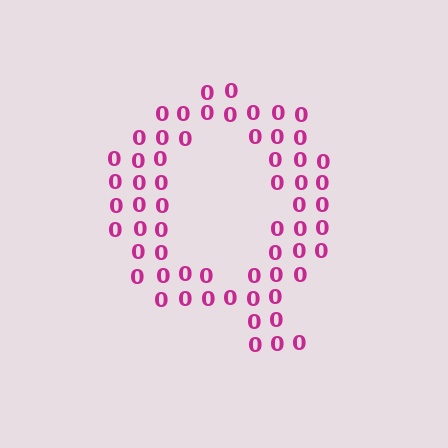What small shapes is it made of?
It is made of small digit 0's.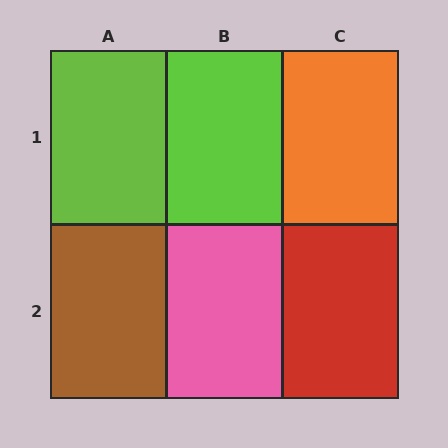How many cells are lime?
2 cells are lime.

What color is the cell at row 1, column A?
Lime.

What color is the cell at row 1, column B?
Lime.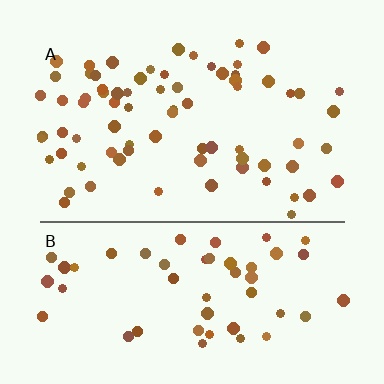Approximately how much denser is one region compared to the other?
Approximately 1.3× — region A over region B.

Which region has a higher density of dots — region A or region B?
A (the top).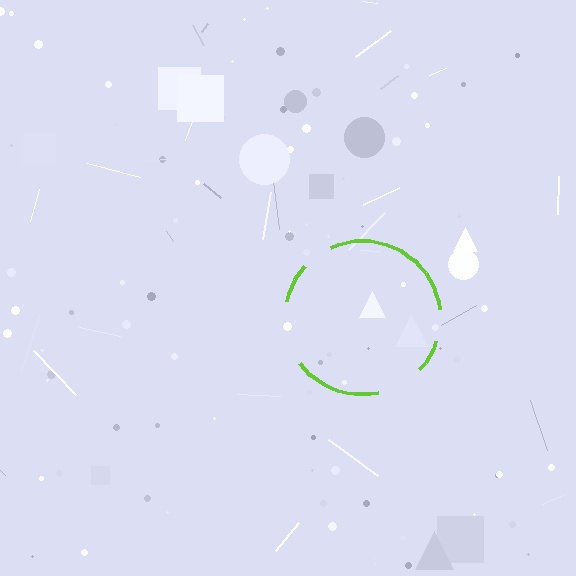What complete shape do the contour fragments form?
The contour fragments form a circle.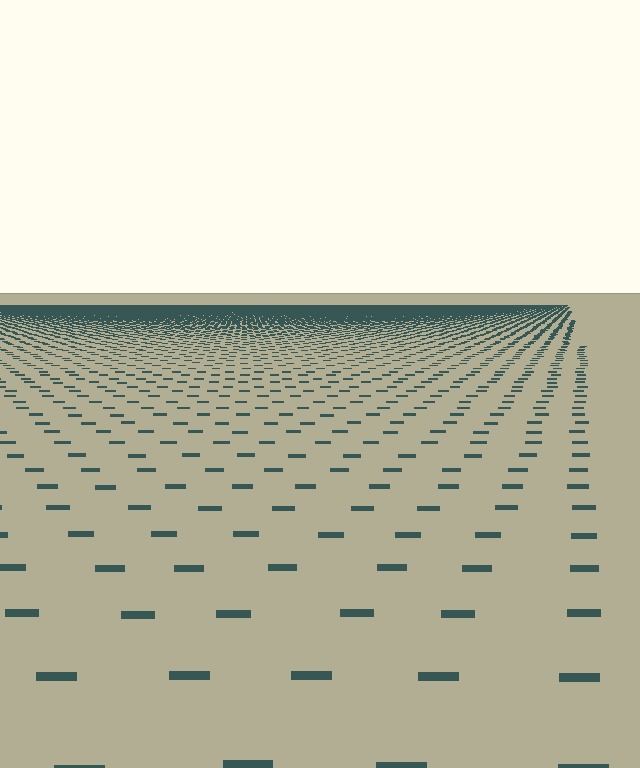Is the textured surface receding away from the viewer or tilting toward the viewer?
The surface is receding away from the viewer. Texture elements get smaller and denser toward the top.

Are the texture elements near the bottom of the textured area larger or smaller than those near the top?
Larger. Near the bottom, elements are closer to the viewer and appear at a bigger on-screen size.